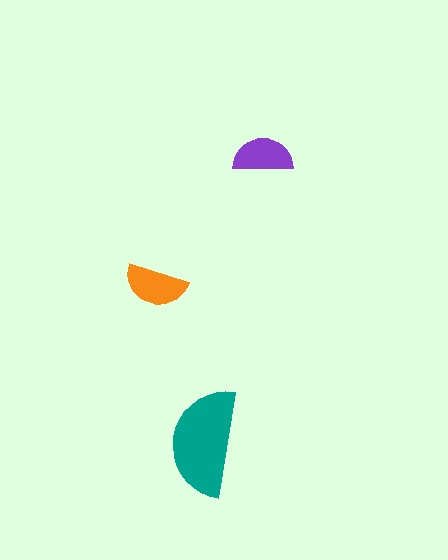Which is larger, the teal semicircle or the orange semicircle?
The teal one.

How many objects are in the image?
There are 3 objects in the image.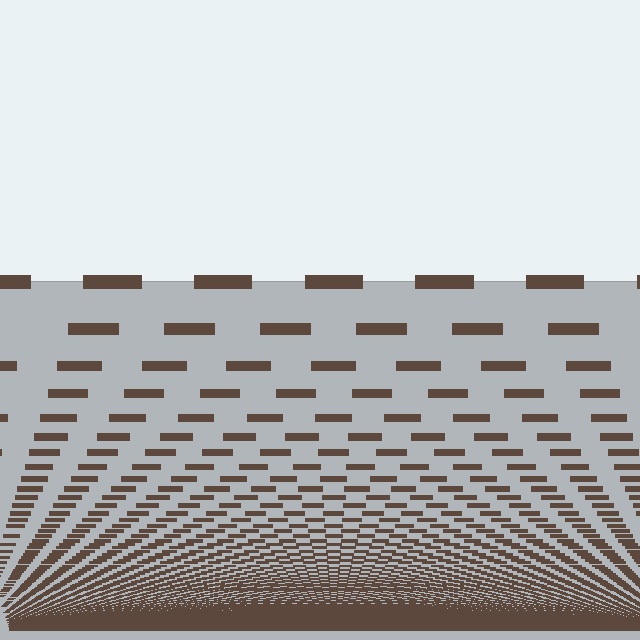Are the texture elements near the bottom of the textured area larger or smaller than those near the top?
Smaller. The gradient is inverted — elements near the bottom are smaller and denser.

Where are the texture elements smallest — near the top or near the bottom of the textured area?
Near the bottom.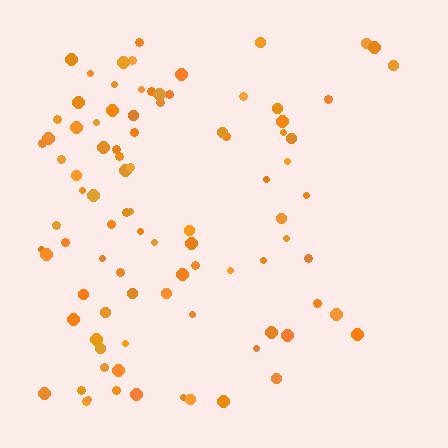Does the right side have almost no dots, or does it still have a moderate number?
Still a moderate number, just noticeably fewer than the left.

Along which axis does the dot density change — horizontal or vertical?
Horizontal.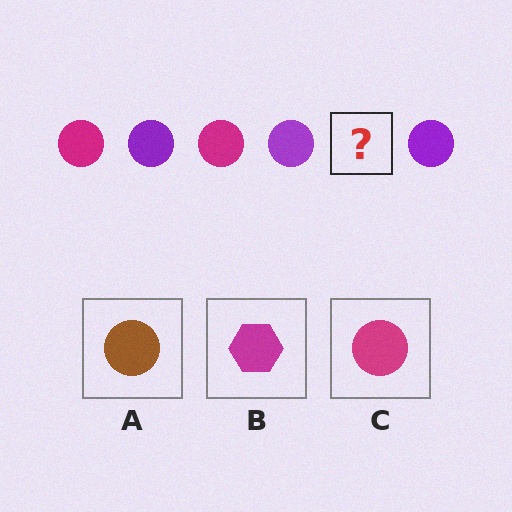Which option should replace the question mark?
Option C.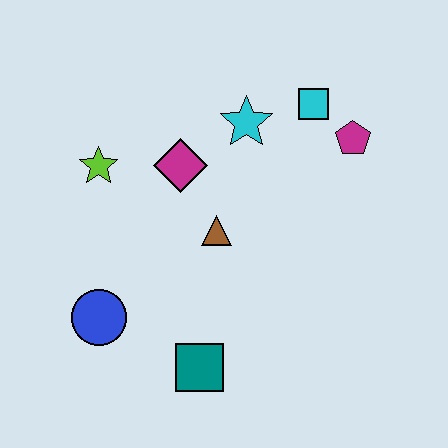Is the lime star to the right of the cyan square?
No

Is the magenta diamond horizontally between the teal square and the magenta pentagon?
No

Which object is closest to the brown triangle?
The magenta diamond is closest to the brown triangle.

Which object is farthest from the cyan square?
The blue circle is farthest from the cyan square.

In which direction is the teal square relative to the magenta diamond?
The teal square is below the magenta diamond.